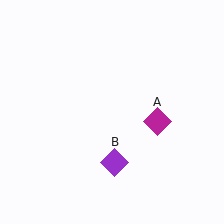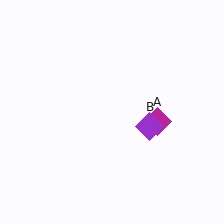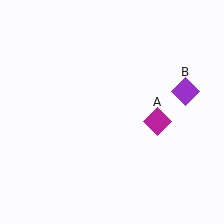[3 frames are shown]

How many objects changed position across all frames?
1 object changed position: purple diamond (object B).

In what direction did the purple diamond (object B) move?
The purple diamond (object B) moved up and to the right.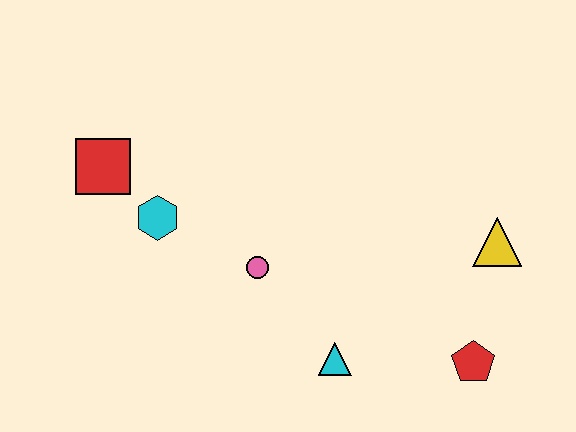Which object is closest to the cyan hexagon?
The red square is closest to the cyan hexagon.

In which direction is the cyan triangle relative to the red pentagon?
The cyan triangle is to the left of the red pentagon.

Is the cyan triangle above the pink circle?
No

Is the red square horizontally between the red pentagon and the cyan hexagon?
No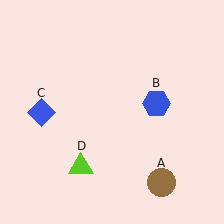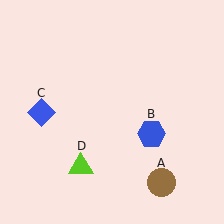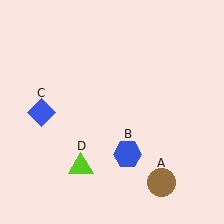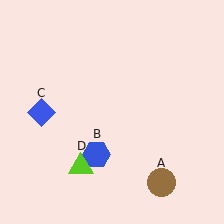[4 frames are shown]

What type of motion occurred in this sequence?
The blue hexagon (object B) rotated clockwise around the center of the scene.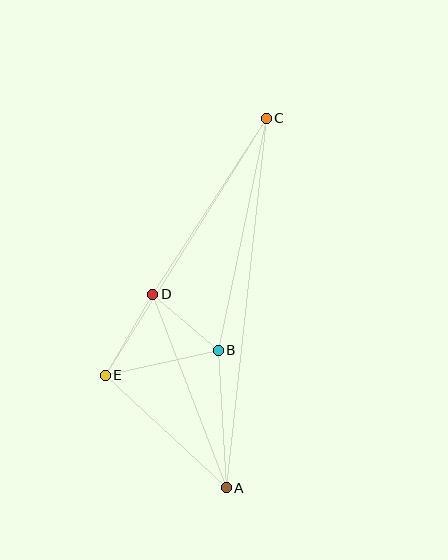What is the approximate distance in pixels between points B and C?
The distance between B and C is approximately 237 pixels.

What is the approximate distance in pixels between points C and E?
The distance between C and E is approximately 303 pixels.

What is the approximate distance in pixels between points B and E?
The distance between B and E is approximately 116 pixels.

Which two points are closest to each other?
Points B and D are closest to each other.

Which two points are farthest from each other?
Points A and C are farthest from each other.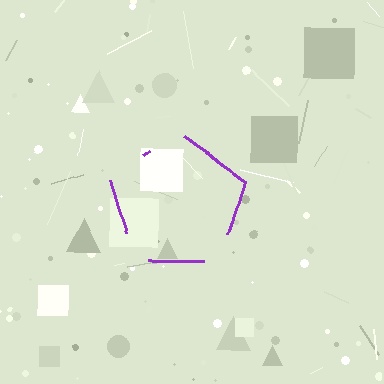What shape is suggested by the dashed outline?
The dashed outline suggests a pentagon.